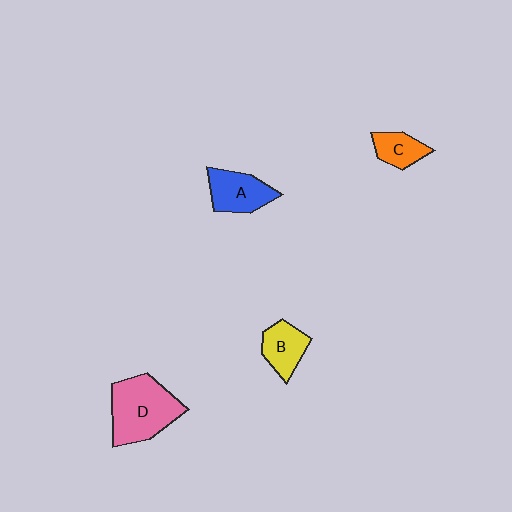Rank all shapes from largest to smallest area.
From largest to smallest: D (pink), A (blue), B (yellow), C (orange).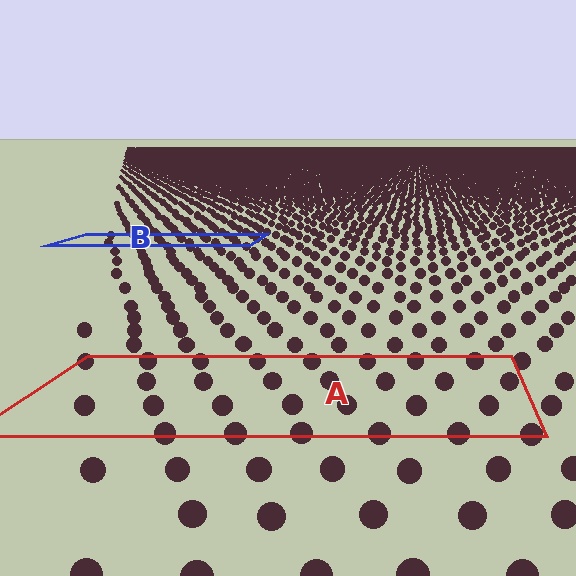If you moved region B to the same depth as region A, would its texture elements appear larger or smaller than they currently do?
They would appear larger. At a closer depth, the same texture elements are projected at a bigger on-screen size.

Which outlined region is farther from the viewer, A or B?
Region B is farther from the viewer — the texture elements inside it appear smaller and more densely packed.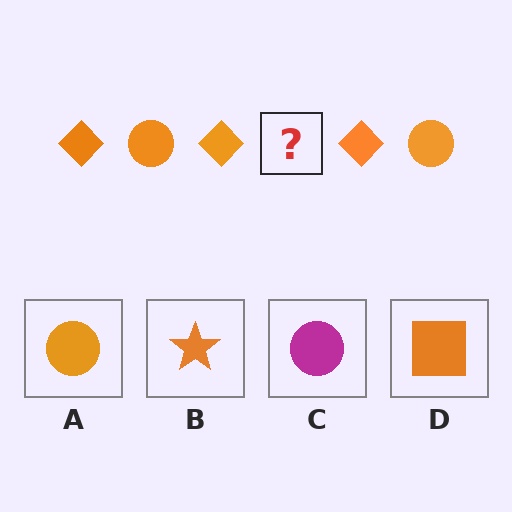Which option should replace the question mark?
Option A.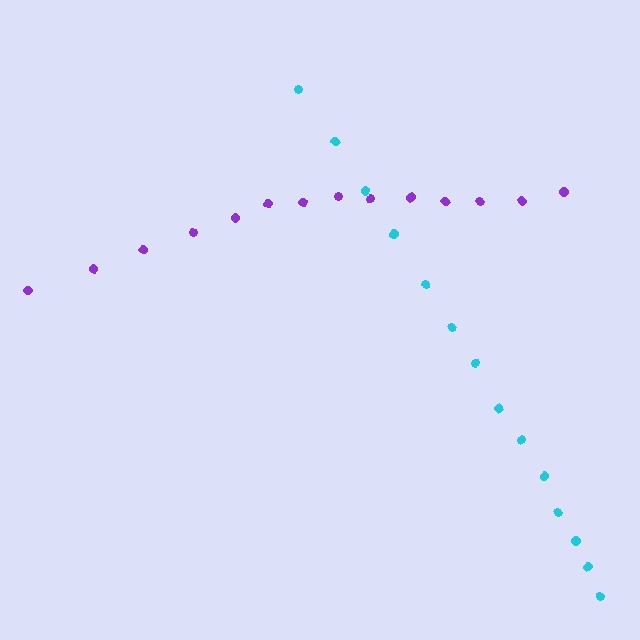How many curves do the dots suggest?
There are 2 distinct paths.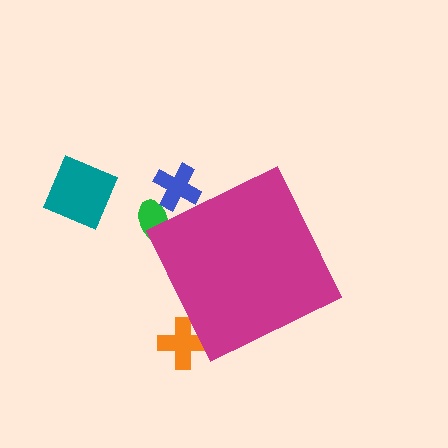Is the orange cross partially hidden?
Yes, the orange cross is partially hidden behind the magenta diamond.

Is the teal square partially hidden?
No, the teal square is fully visible.